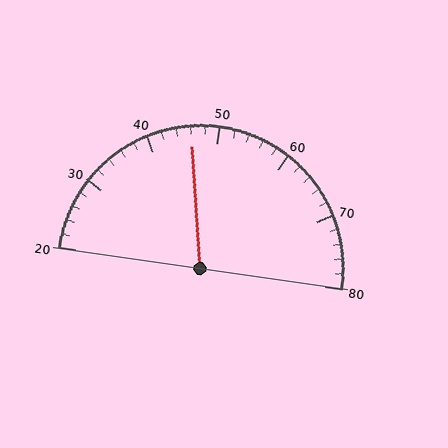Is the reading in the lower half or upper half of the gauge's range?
The reading is in the lower half of the range (20 to 80).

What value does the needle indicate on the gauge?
The needle indicates approximately 46.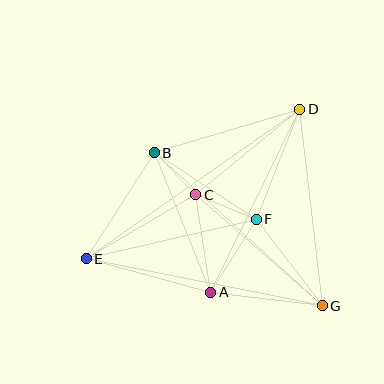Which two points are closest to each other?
Points B and C are closest to each other.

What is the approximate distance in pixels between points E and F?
The distance between E and F is approximately 175 pixels.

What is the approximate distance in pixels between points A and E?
The distance between A and E is approximately 129 pixels.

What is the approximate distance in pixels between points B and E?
The distance between B and E is approximately 126 pixels.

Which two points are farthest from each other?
Points D and E are farthest from each other.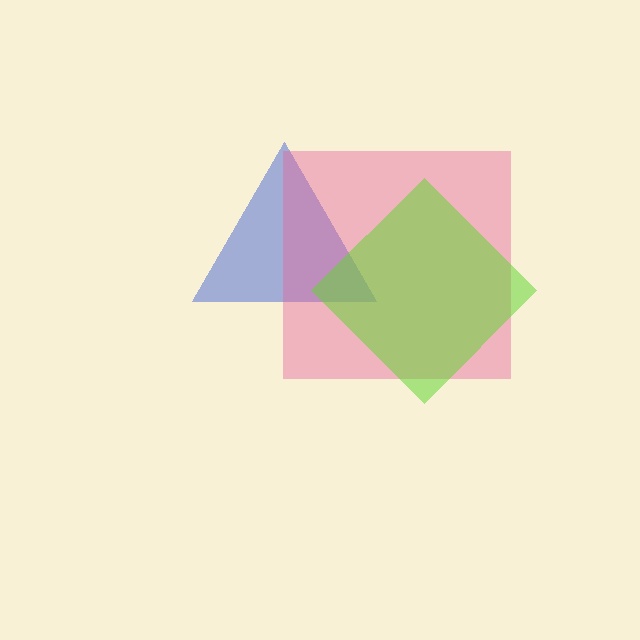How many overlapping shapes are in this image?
There are 3 overlapping shapes in the image.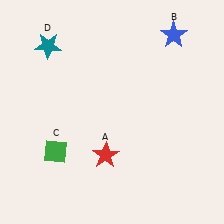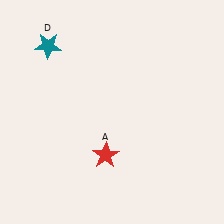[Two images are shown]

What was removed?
The green diamond (C), the blue star (B) were removed in Image 2.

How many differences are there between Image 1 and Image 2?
There are 2 differences between the two images.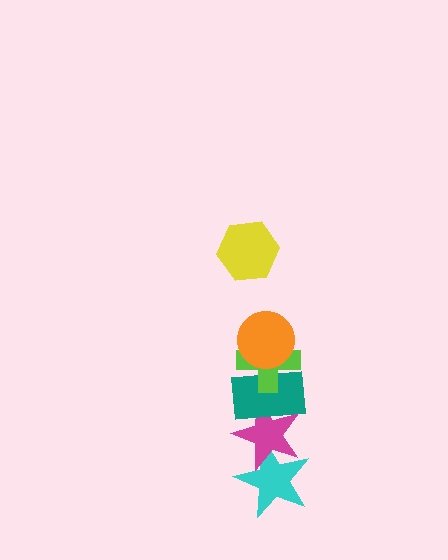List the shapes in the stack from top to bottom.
From top to bottom: the yellow hexagon, the orange circle, the lime cross, the teal rectangle, the magenta star, the cyan star.